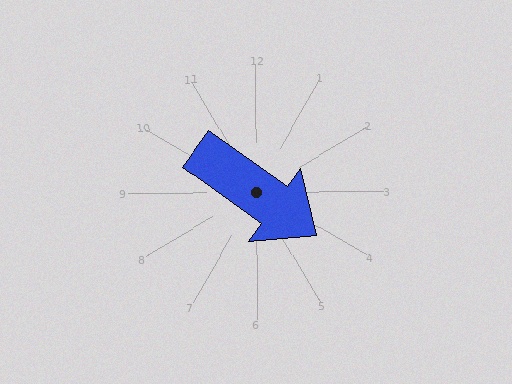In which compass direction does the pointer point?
Southeast.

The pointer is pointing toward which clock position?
Roughly 4 o'clock.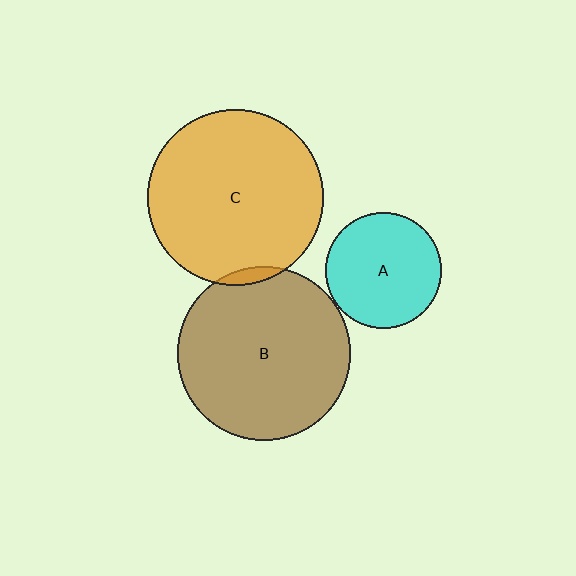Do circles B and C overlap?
Yes.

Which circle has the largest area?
Circle C (orange).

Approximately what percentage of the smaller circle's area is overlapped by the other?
Approximately 5%.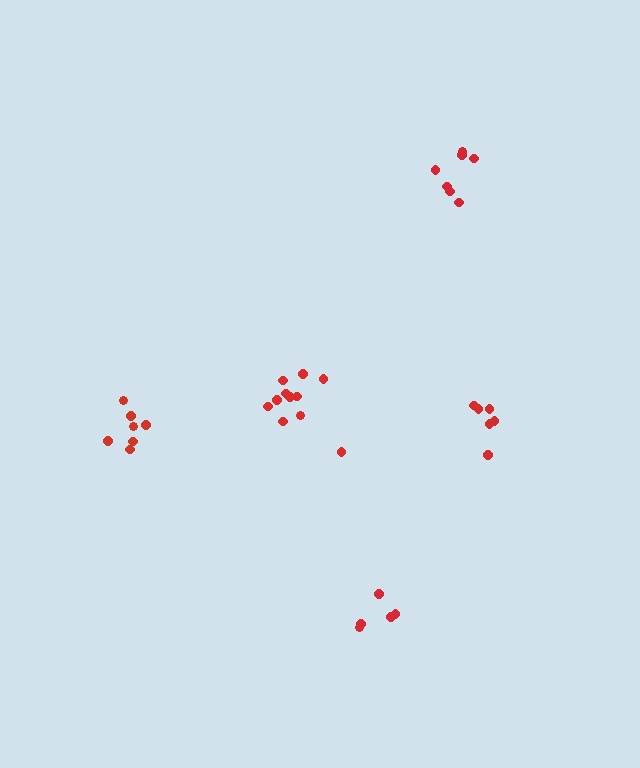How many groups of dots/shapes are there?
There are 5 groups.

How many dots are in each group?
Group 1: 11 dots, Group 2: 5 dots, Group 3: 7 dots, Group 4: 7 dots, Group 5: 6 dots (36 total).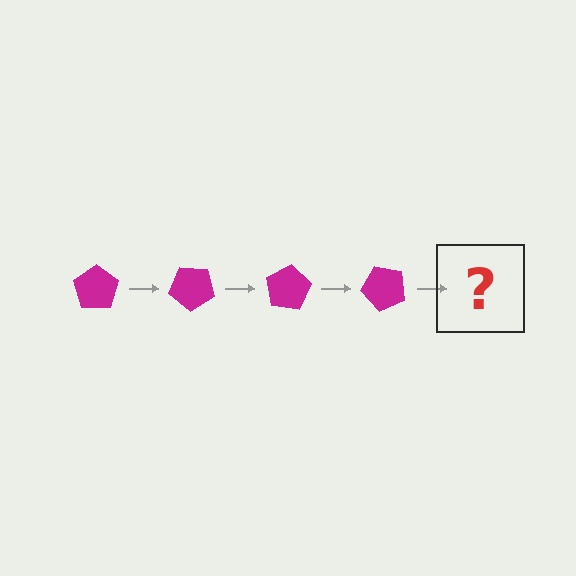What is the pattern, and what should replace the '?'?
The pattern is that the pentagon rotates 40 degrees each step. The '?' should be a magenta pentagon rotated 160 degrees.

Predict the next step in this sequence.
The next step is a magenta pentagon rotated 160 degrees.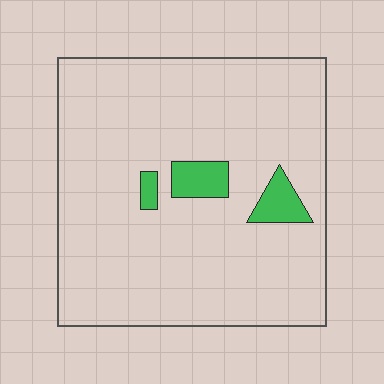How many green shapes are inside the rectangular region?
3.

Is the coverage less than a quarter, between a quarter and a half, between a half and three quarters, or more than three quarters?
Less than a quarter.